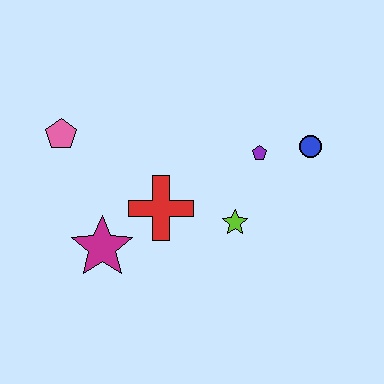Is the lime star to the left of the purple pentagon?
Yes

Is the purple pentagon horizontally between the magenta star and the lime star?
No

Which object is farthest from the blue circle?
The pink pentagon is farthest from the blue circle.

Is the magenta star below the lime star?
Yes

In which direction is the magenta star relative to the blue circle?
The magenta star is to the left of the blue circle.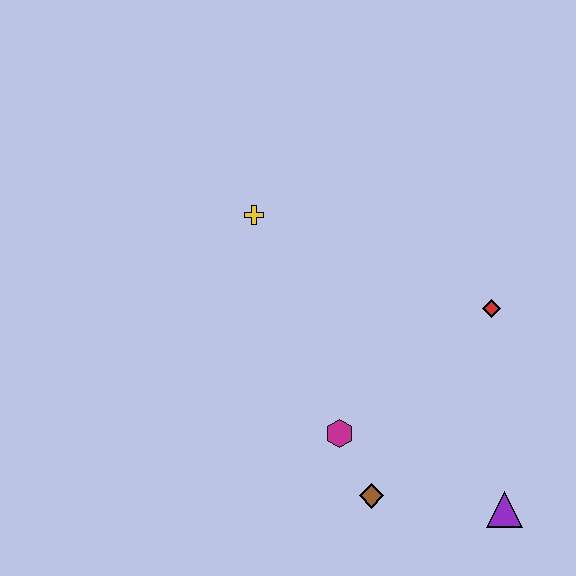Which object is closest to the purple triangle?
The brown diamond is closest to the purple triangle.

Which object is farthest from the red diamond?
The yellow cross is farthest from the red diamond.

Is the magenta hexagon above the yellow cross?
No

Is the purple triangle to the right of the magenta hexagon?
Yes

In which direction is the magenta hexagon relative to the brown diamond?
The magenta hexagon is above the brown diamond.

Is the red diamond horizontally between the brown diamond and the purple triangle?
Yes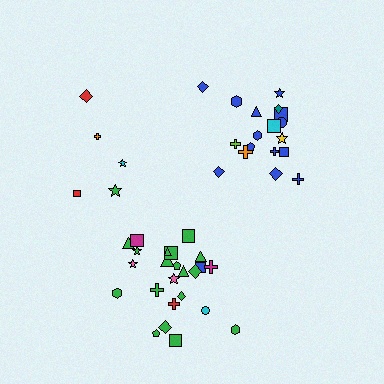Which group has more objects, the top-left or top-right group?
The top-right group.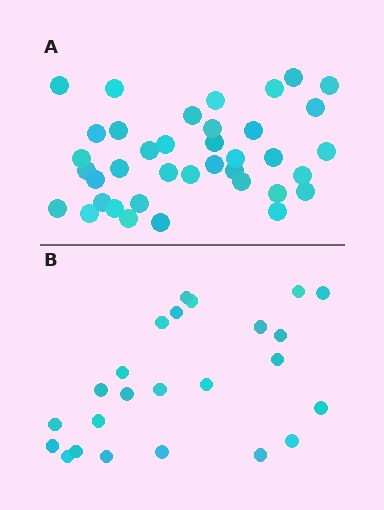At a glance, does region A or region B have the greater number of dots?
Region A (the top region) has more dots.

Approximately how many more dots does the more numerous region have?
Region A has approximately 15 more dots than region B.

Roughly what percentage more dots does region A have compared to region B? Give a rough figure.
About 60% more.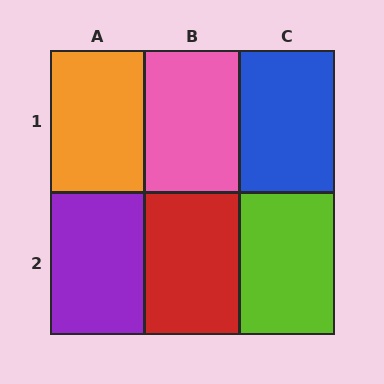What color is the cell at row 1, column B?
Pink.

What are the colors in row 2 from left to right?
Purple, red, lime.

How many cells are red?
1 cell is red.